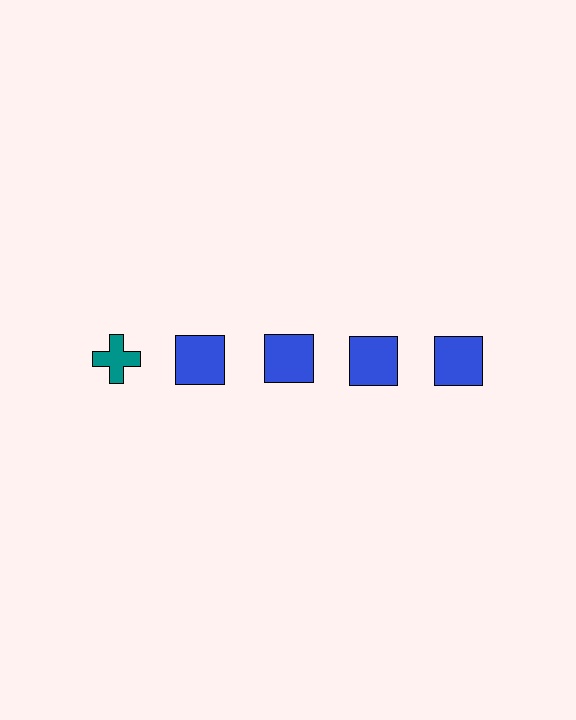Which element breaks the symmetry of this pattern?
The teal cross in the top row, leftmost column breaks the symmetry. All other shapes are blue squares.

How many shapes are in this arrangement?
There are 5 shapes arranged in a grid pattern.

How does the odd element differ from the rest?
It differs in both color (teal instead of blue) and shape (cross instead of square).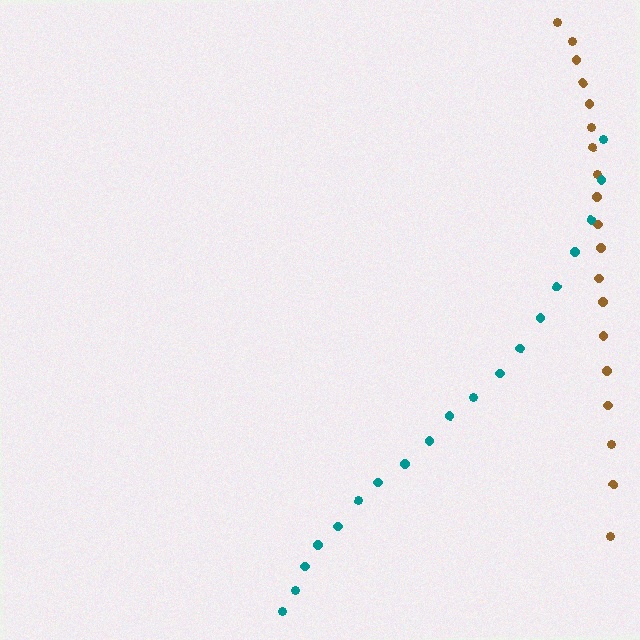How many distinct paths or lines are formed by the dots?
There are 2 distinct paths.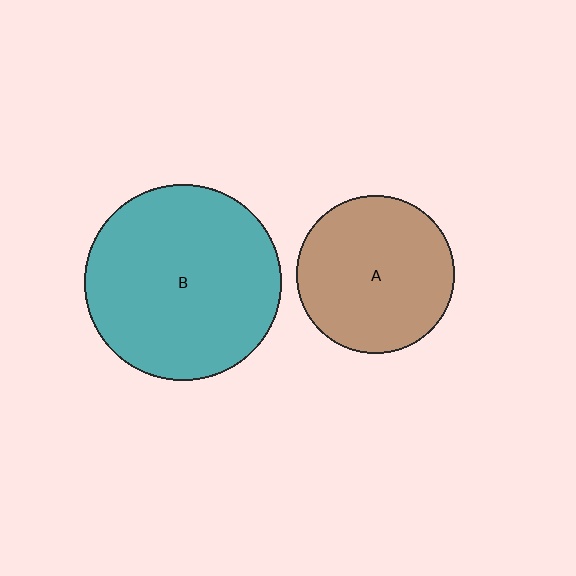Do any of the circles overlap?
No, none of the circles overlap.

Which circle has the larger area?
Circle B (teal).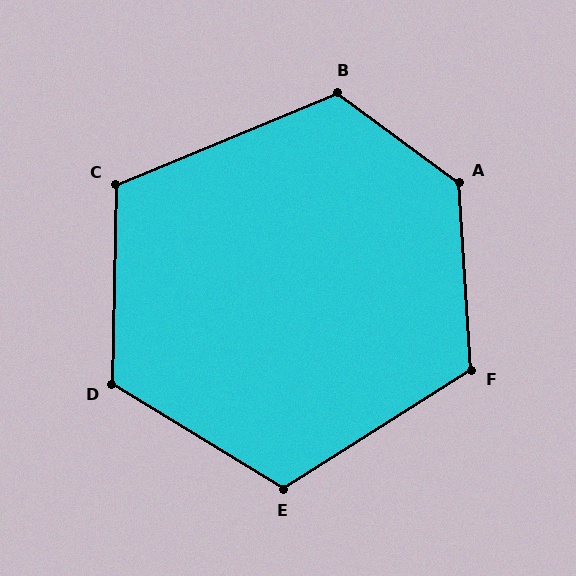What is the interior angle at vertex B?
Approximately 121 degrees (obtuse).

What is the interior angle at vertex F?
Approximately 119 degrees (obtuse).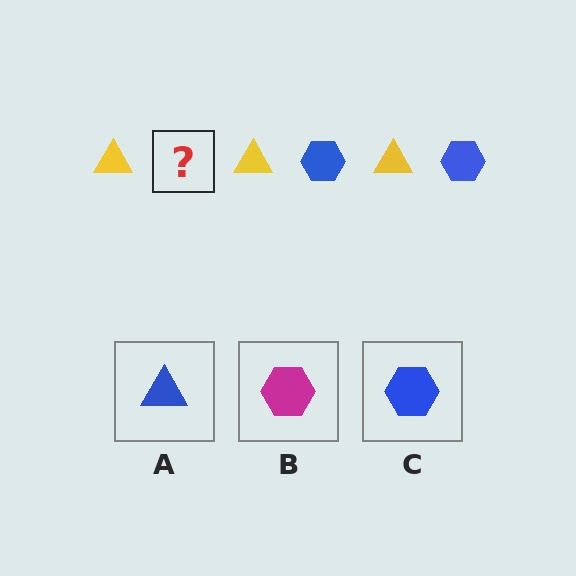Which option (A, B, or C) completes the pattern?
C.